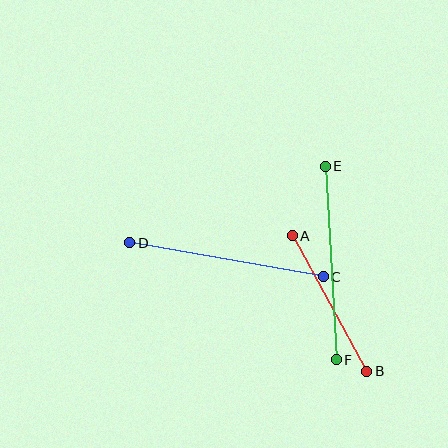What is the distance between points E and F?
The distance is approximately 194 pixels.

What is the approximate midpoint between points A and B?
The midpoint is at approximately (329, 304) pixels.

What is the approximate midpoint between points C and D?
The midpoint is at approximately (226, 260) pixels.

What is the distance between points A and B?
The distance is approximately 155 pixels.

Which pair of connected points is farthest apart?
Points C and D are farthest apart.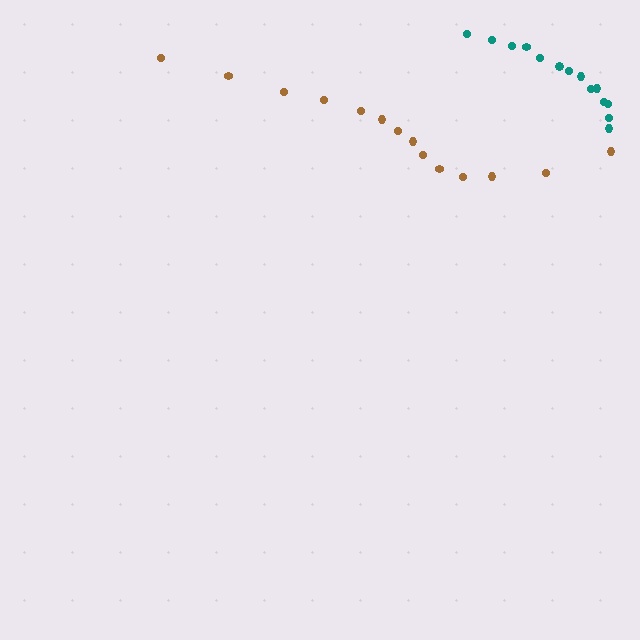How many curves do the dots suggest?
There are 2 distinct paths.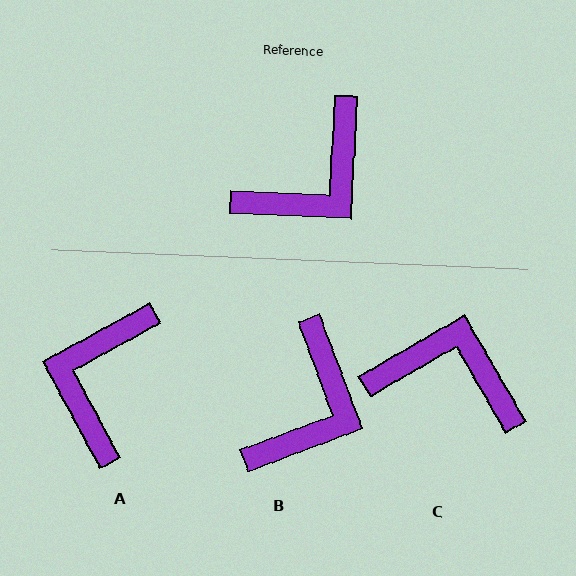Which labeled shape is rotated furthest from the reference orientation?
A, about 149 degrees away.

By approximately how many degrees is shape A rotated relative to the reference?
Approximately 149 degrees clockwise.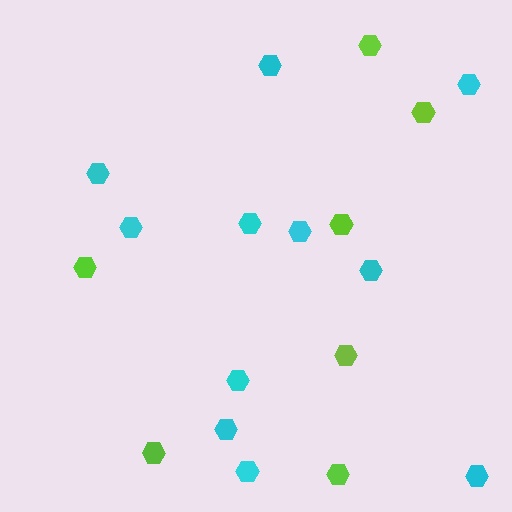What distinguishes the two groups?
There are 2 groups: one group of cyan hexagons (11) and one group of lime hexagons (7).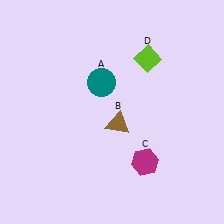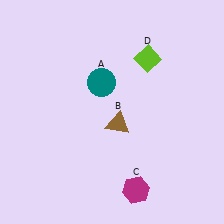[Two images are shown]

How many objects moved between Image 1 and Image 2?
1 object moved between the two images.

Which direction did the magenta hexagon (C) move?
The magenta hexagon (C) moved down.